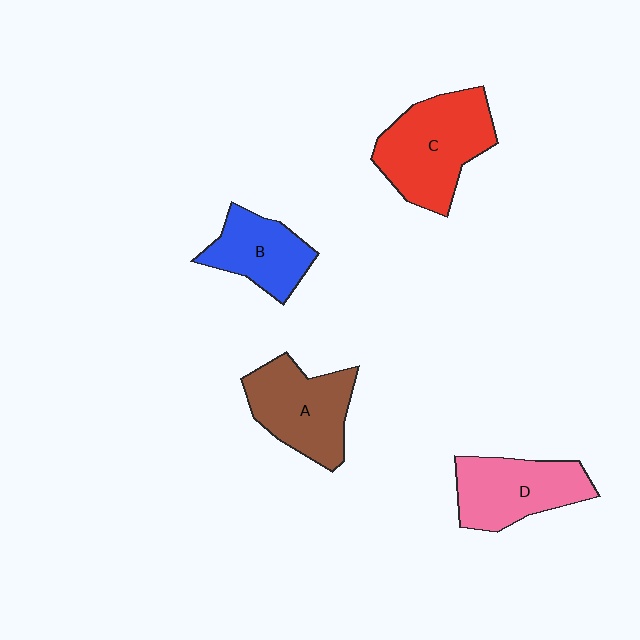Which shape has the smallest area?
Shape B (blue).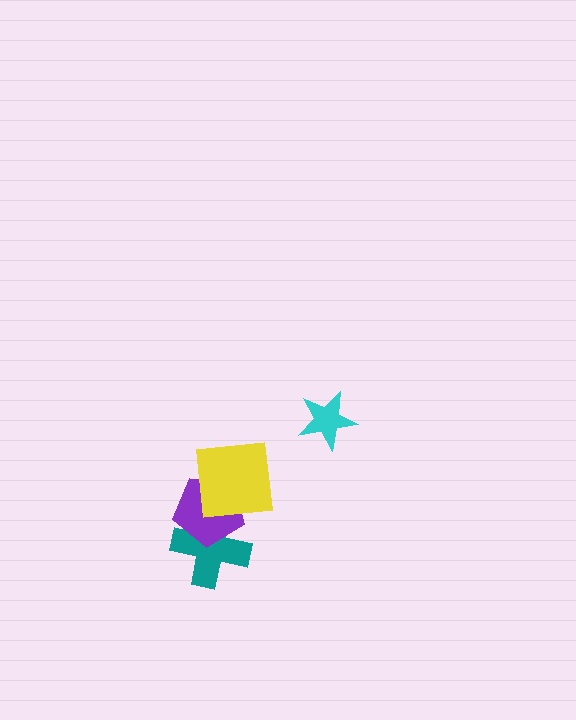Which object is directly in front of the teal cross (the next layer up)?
The purple pentagon is directly in front of the teal cross.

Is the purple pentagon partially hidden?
Yes, it is partially covered by another shape.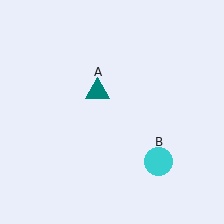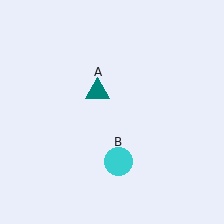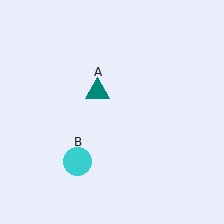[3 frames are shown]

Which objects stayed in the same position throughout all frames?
Teal triangle (object A) remained stationary.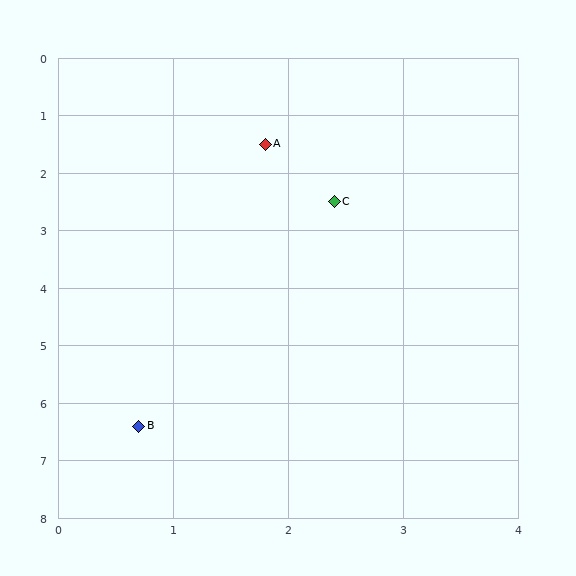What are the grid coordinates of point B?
Point B is at approximately (0.7, 6.4).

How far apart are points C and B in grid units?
Points C and B are about 4.3 grid units apart.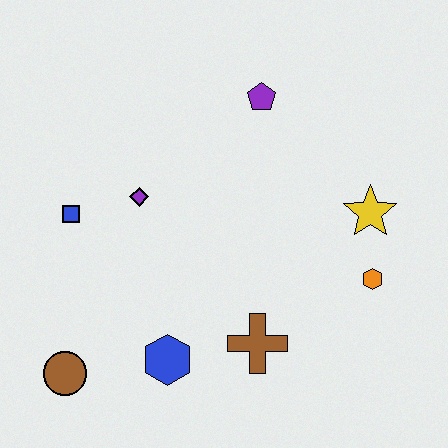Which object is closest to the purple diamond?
The blue square is closest to the purple diamond.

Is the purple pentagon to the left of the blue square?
No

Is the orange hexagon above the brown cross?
Yes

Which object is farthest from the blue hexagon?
The purple pentagon is farthest from the blue hexagon.